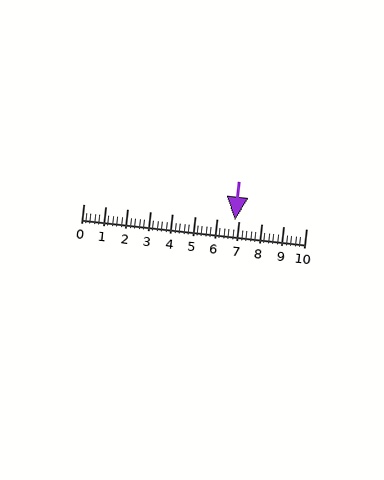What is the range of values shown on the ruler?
The ruler shows values from 0 to 10.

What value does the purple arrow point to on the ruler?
The purple arrow points to approximately 6.8.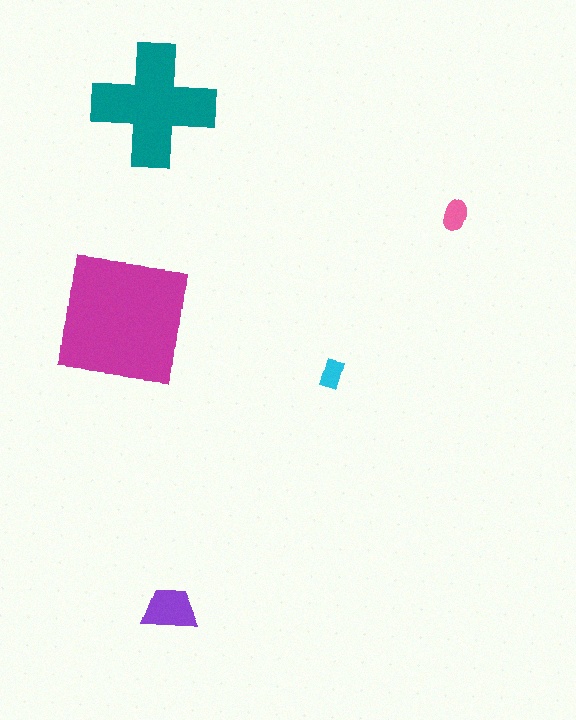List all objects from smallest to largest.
The cyan rectangle, the pink ellipse, the purple trapezoid, the teal cross, the magenta square.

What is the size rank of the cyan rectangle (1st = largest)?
5th.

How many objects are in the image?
There are 5 objects in the image.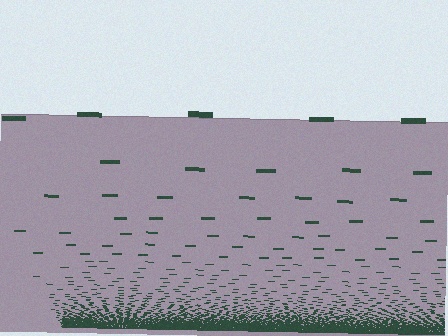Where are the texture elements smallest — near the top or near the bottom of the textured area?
Near the bottom.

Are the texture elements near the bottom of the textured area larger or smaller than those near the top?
Smaller. The gradient is inverted — elements near the bottom are smaller and denser.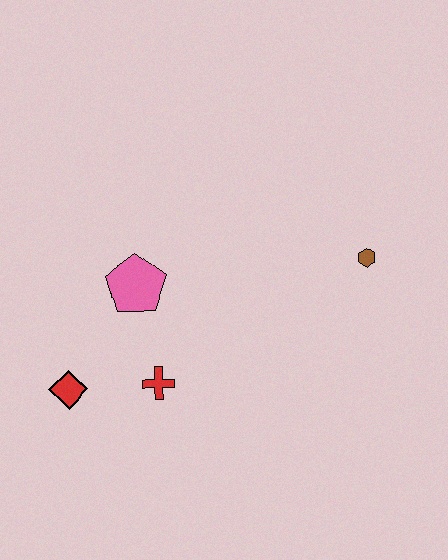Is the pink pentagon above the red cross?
Yes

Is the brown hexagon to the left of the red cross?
No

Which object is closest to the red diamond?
The red cross is closest to the red diamond.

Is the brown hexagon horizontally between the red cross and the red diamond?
No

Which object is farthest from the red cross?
The brown hexagon is farthest from the red cross.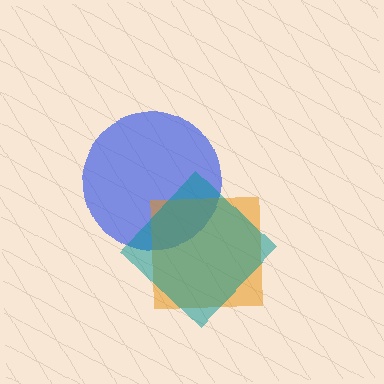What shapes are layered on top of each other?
The layered shapes are: a blue circle, an orange square, a teal diamond.